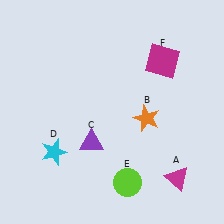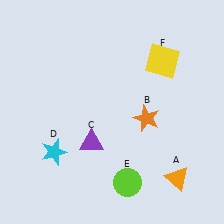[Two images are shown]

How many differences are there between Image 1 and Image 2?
There are 2 differences between the two images.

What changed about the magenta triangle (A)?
In Image 1, A is magenta. In Image 2, it changed to orange.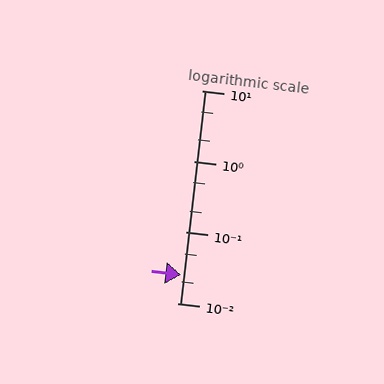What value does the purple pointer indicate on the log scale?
The pointer indicates approximately 0.025.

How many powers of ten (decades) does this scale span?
The scale spans 3 decades, from 0.01 to 10.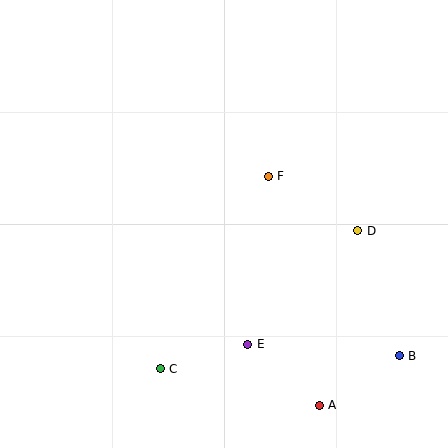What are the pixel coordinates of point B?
Point B is at (399, 356).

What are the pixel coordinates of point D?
Point D is at (358, 231).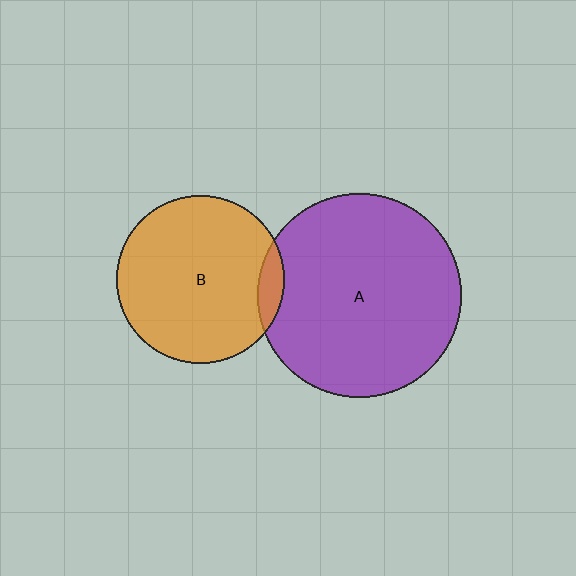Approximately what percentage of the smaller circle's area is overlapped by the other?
Approximately 10%.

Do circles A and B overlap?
Yes.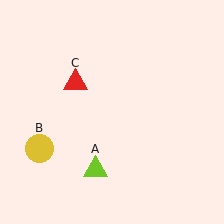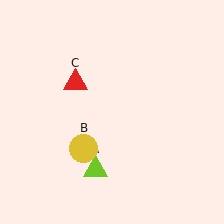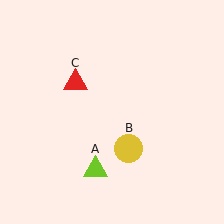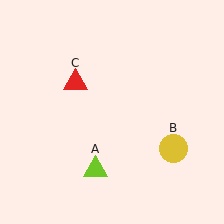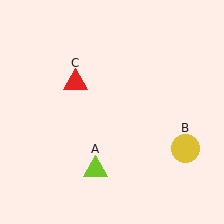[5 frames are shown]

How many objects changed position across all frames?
1 object changed position: yellow circle (object B).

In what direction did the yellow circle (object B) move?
The yellow circle (object B) moved right.